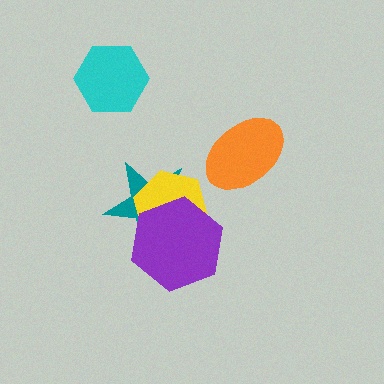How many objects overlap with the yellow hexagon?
2 objects overlap with the yellow hexagon.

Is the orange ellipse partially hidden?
No, no other shape covers it.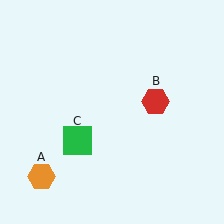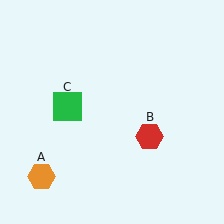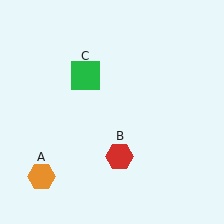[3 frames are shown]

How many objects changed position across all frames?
2 objects changed position: red hexagon (object B), green square (object C).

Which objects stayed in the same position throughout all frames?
Orange hexagon (object A) remained stationary.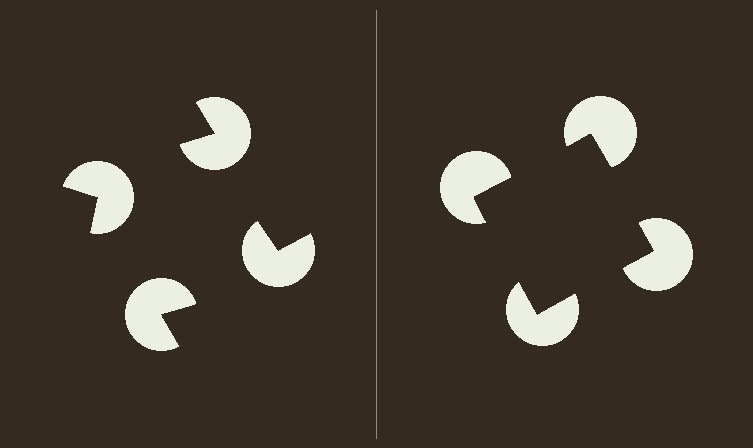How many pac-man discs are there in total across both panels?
8 — 4 on each side.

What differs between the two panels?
The pac-man discs are positioned identically on both sides; only the wedge orientations differ. On the right they align to a square; on the left they are misaligned.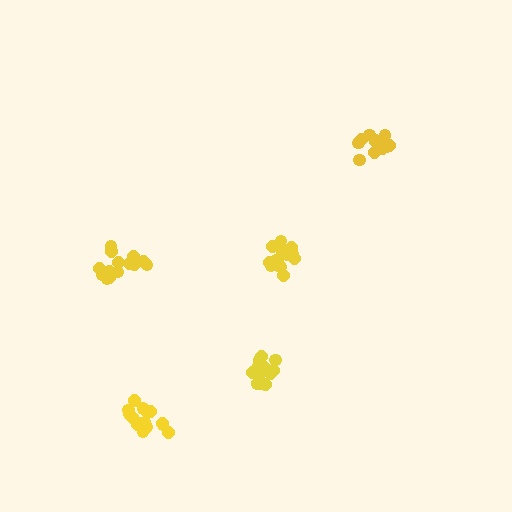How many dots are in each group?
Group 1: 14 dots, Group 2: 17 dots, Group 3: 15 dots, Group 4: 17 dots, Group 5: 14 dots (77 total).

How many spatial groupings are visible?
There are 5 spatial groupings.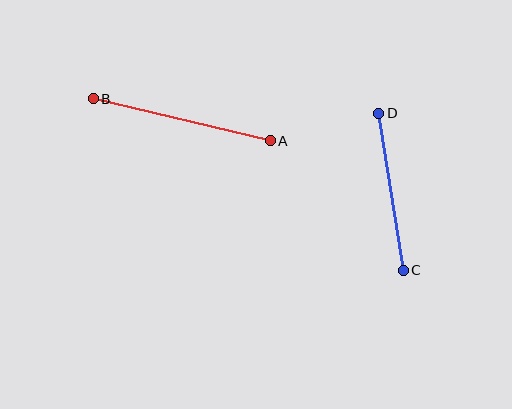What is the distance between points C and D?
The distance is approximately 159 pixels.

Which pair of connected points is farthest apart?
Points A and B are farthest apart.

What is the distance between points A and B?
The distance is approximately 182 pixels.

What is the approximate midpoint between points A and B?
The midpoint is at approximately (182, 120) pixels.